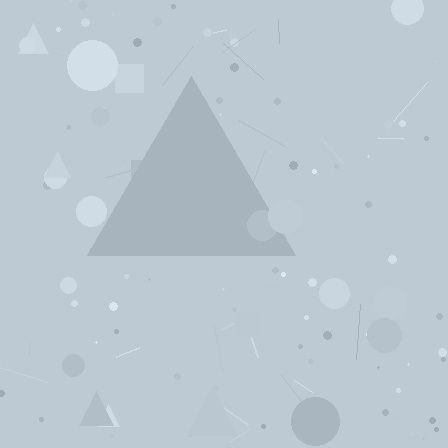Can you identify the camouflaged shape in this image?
The camouflaged shape is a triangle.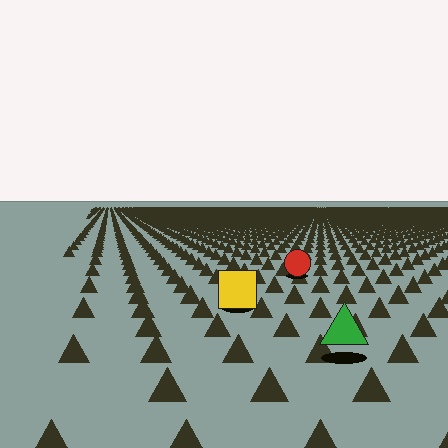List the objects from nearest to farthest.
From nearest to farthest: the green triangle, the yellow square, the red circle.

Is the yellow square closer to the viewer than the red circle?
Yes. The yellow square is closer — you can tell from the texture gradient: the ground texture is coarser near it.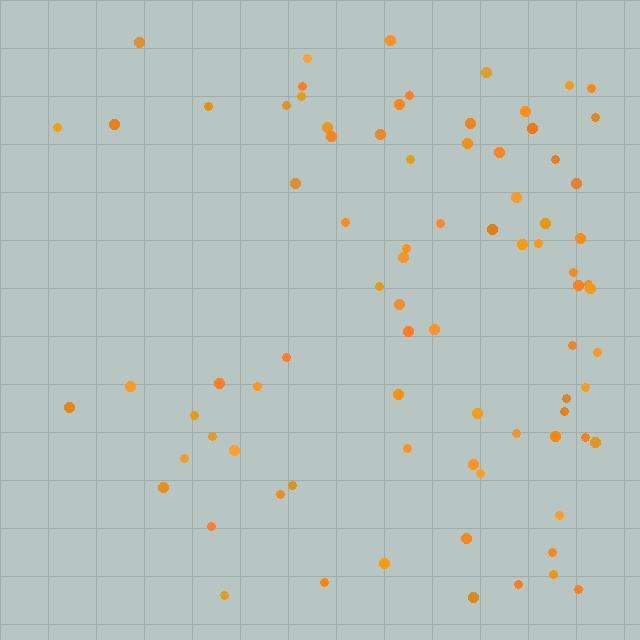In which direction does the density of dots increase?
From left to right, with the right side densest.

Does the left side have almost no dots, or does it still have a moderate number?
Still a moderate number, just noticeably fewer than the right.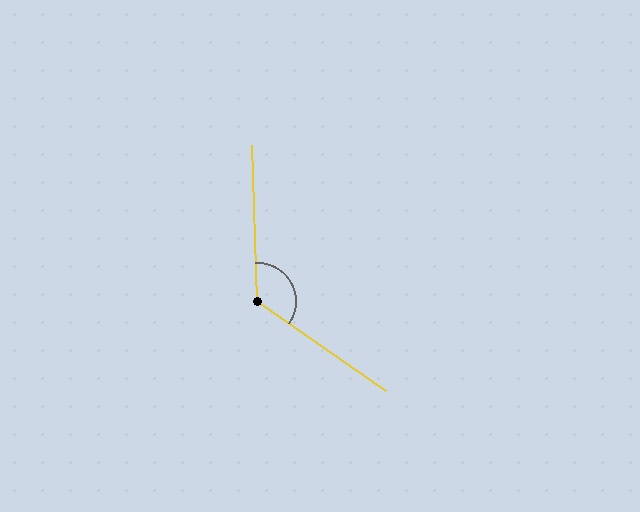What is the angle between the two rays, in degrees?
Approximately 127 degrees.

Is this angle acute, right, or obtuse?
It is obtuse.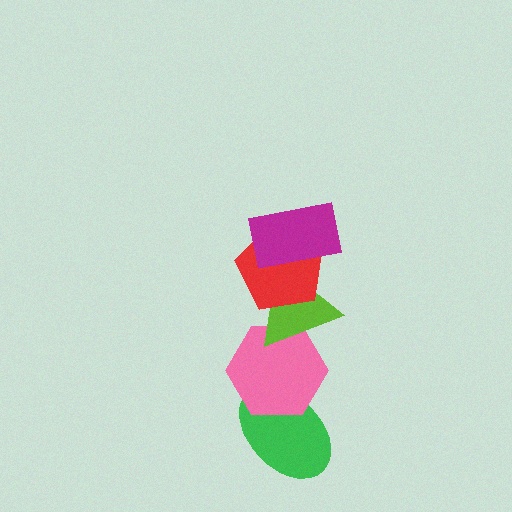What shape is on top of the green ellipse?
The pink hexagon is on top of the green ellipse.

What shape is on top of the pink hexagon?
The lime triangle is on top of the pink hexagon.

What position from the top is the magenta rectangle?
The magenta rectangle is 1st from the top.